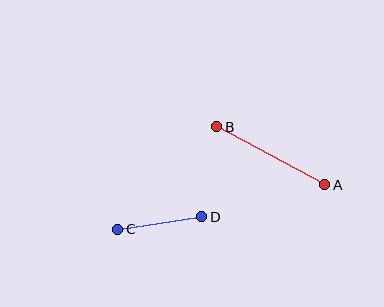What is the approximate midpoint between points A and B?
The midpoint is at approximately (271, 156) pixels.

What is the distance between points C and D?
The distance is approximately 85 pixels.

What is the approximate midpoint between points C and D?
The midpoint is at approximately (160, 223) pixels.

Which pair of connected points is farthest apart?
Points A and B are farthest apart.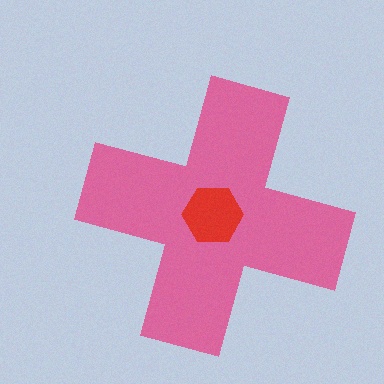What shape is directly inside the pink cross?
The red hexagon.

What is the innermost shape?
The red hexagon.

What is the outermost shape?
The pink cross.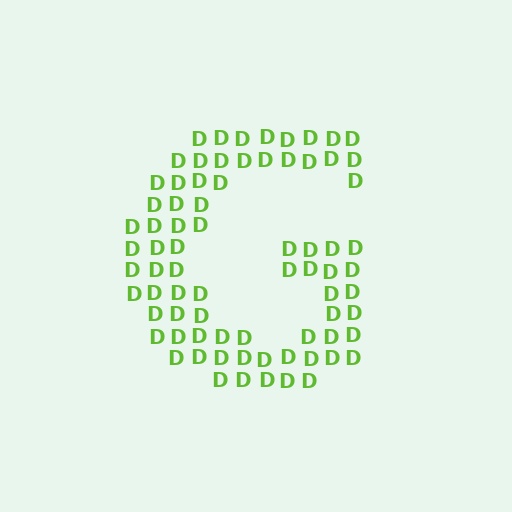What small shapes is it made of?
It is made of small letter D's.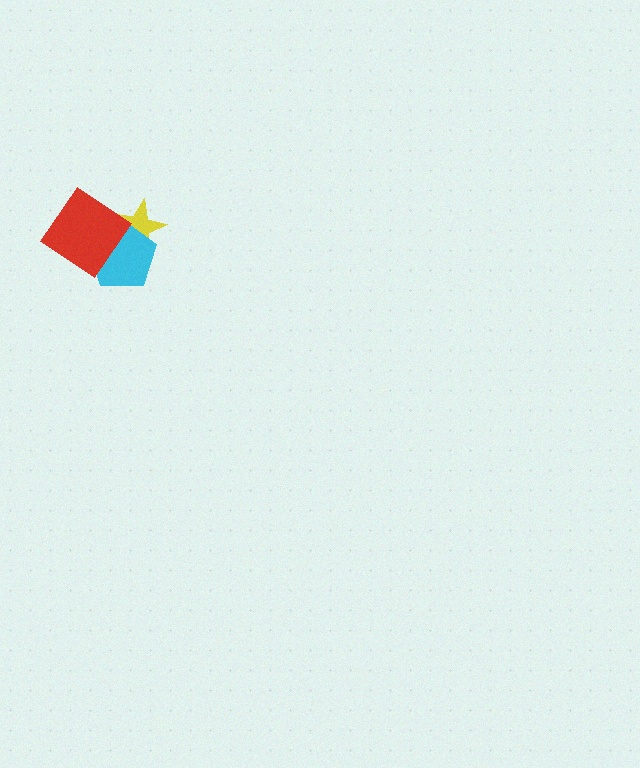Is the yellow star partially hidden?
Yes, it is partially covered by another shape.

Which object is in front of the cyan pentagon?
The red diamond is in front of the cyan pentagon.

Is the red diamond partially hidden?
No, no other shape covers it.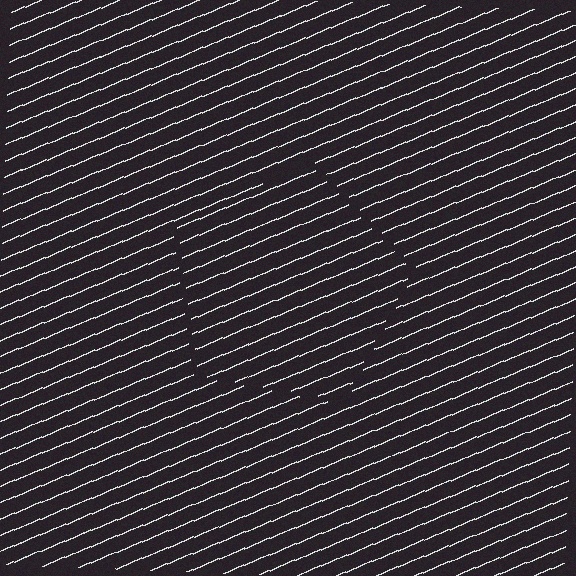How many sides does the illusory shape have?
5 sides — the line-ends trace a pentagon.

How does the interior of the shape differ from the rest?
The interior of the shape contains the same grating, shifted by half a period — the contour is defined by the phase discontinuity where line-ends from the inner and outer gratings abut.